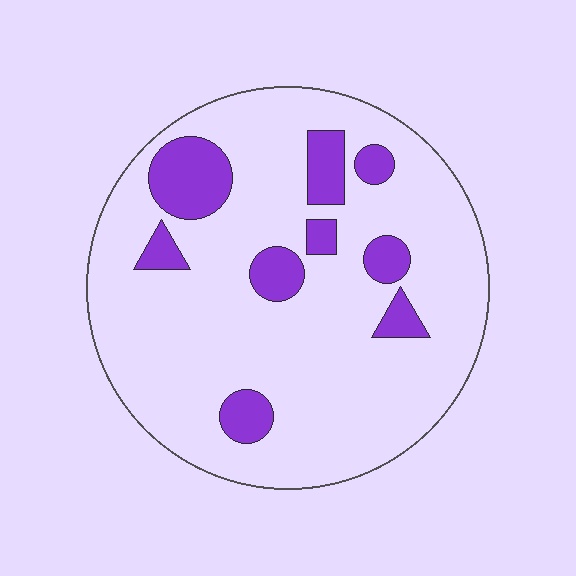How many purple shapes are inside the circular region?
9.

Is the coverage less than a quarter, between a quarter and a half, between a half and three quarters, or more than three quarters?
Less than a quarter.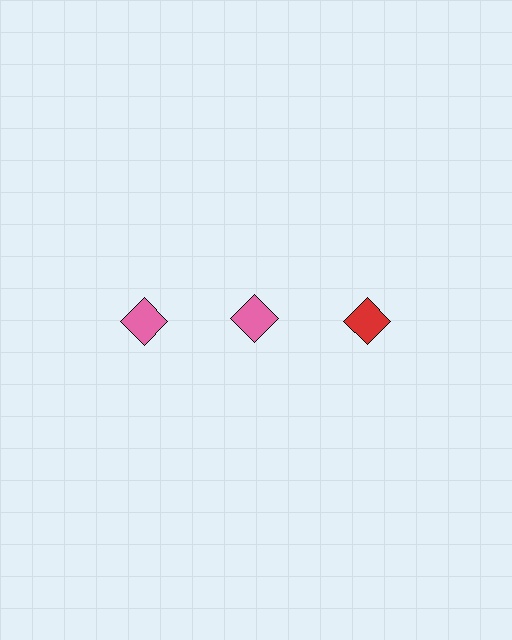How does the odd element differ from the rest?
It has a different color: red instead of pink.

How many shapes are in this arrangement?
There are 3 shapes arranged in a grid pattern.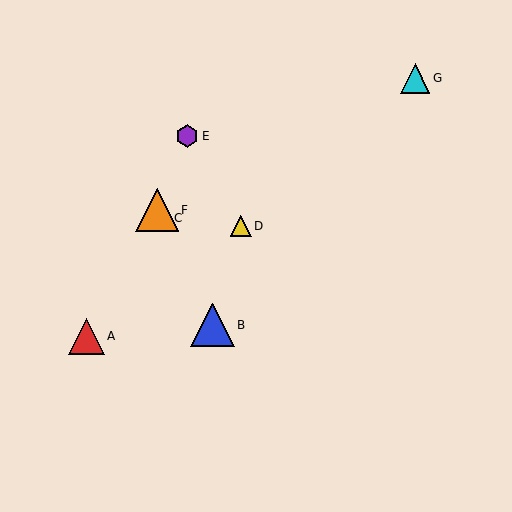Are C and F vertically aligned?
Yes, both are at x≈157.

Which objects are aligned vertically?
Objects C, F are aligned vertically.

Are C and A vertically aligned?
No, C is at x≈157 and A is at x≈86.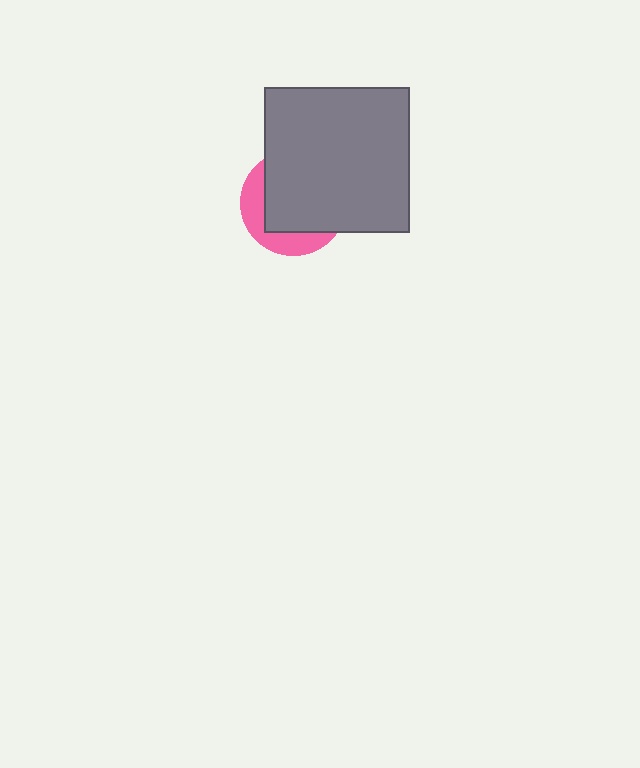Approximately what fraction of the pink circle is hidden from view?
Roughly 69% of the pink circle is hidden behind the gray square.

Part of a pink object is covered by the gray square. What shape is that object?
It is a circle.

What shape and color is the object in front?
The object in front is a gray square.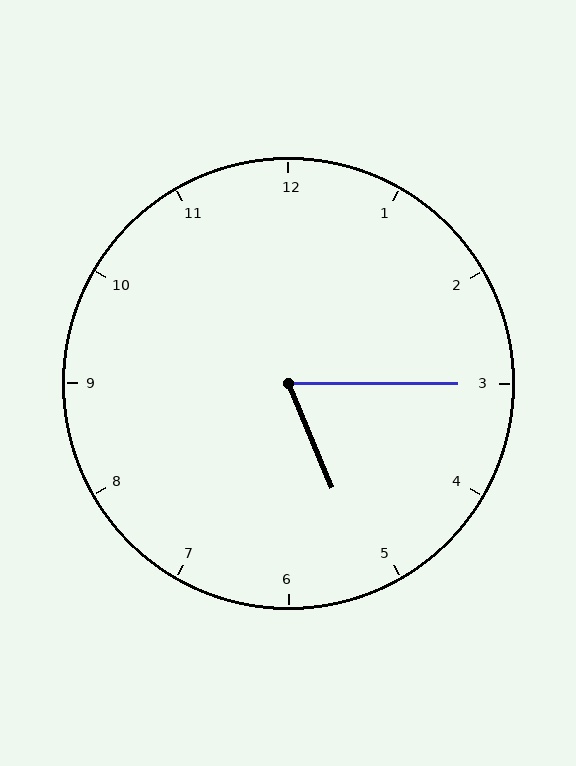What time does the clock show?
5:15.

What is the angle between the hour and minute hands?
Approximately 68 degrees.